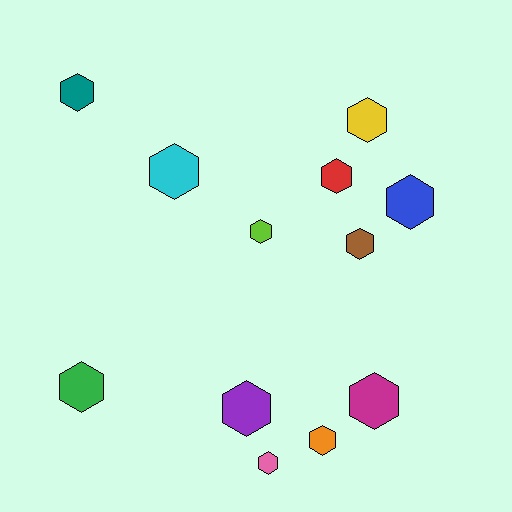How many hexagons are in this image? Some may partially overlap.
There are 12 hexagons.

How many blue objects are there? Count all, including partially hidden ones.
There is 1 blue object.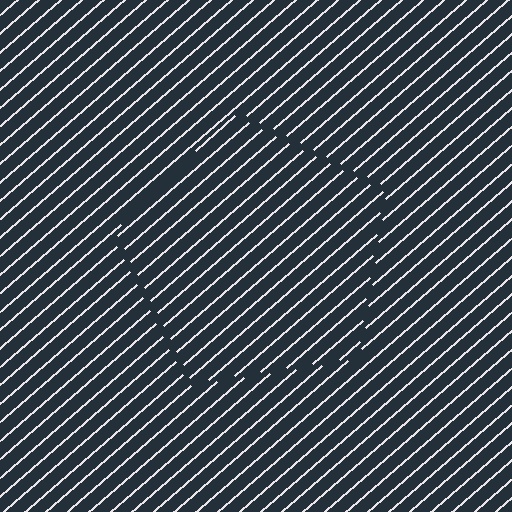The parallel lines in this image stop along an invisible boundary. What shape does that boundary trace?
An illusory pentagon. The interior of the shape contains the same grating, shifted by half a period — the contour is defined by the phase discontinuity where line-ends from the inner and outer gratings abut.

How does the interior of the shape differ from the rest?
The interior of the shape contains the same grating, shifted by half a period — the contour is defined by the phase discontinuity where line-ends from the inner and outer gratings abut.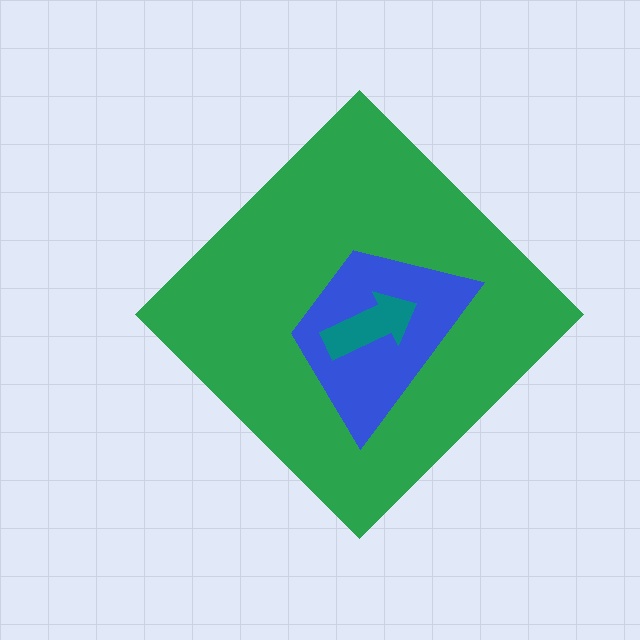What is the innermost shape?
The teal arrow.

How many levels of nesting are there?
3.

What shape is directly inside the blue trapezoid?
The teal arrow.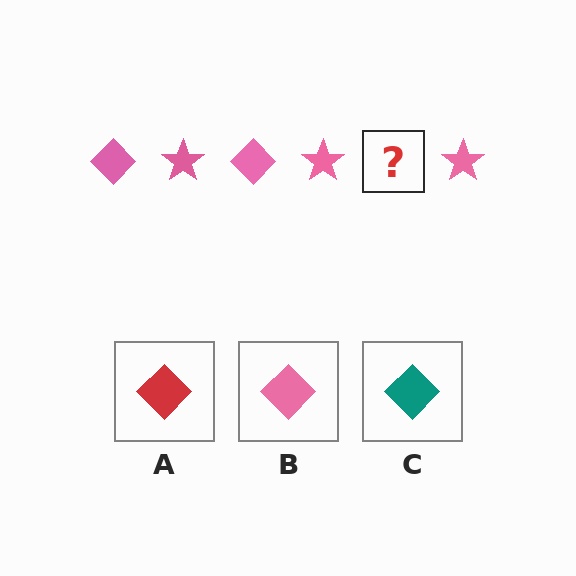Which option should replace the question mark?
Option B.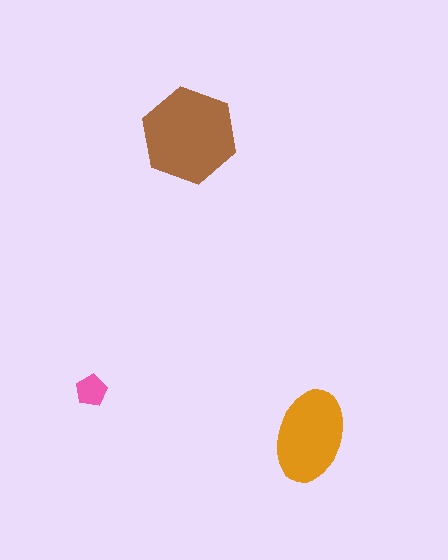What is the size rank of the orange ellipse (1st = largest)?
2nd.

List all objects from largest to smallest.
The brown hexagon, the orange ellipse, the pink pentagon.